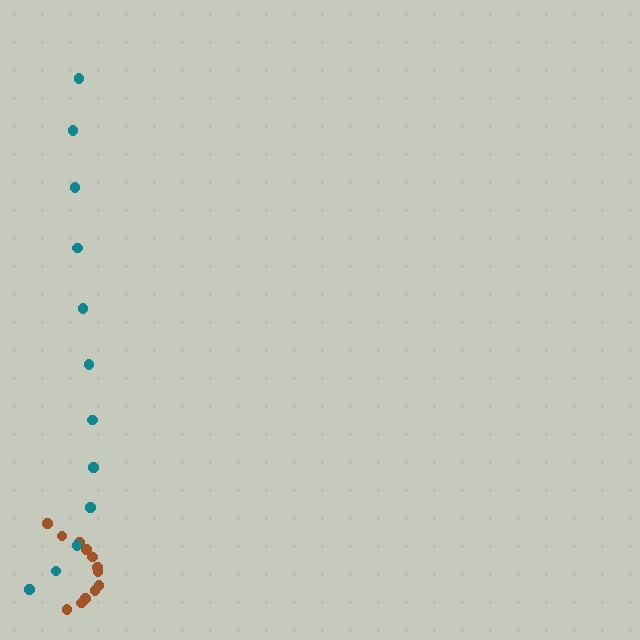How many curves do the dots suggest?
There are 2 distinct paths.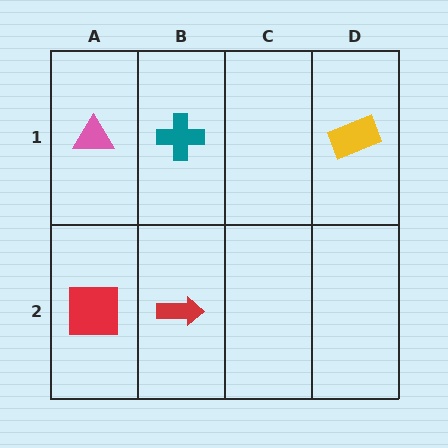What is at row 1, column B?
A teal cross.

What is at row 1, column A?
A pink triangle.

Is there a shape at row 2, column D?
No, that cell is empty.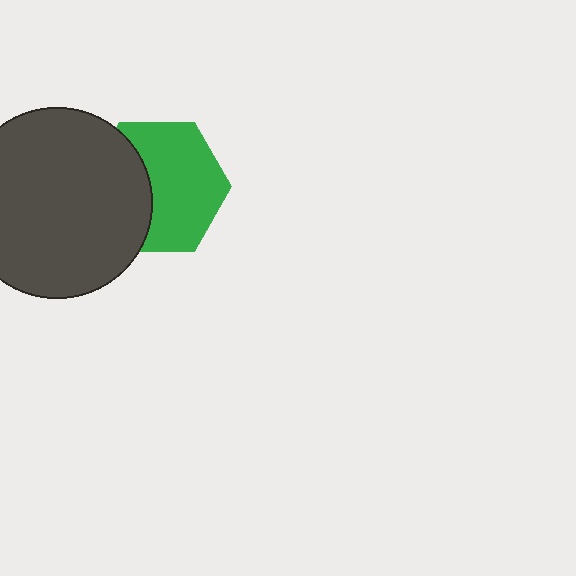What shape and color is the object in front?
The object in front is a dark gray circle.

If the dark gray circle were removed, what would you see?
You would see the complete green hexagon.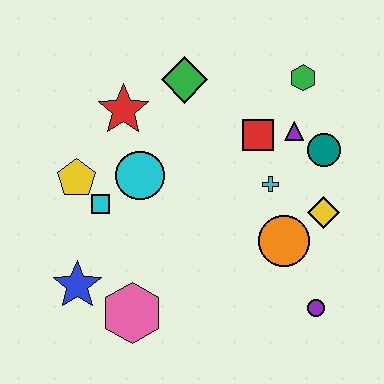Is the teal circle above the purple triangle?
No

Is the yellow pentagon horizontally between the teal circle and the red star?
No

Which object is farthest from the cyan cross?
The blue star is farthest from the cyan cross.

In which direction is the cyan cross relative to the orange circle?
The cyan cross is above the orange circle.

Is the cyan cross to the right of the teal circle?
No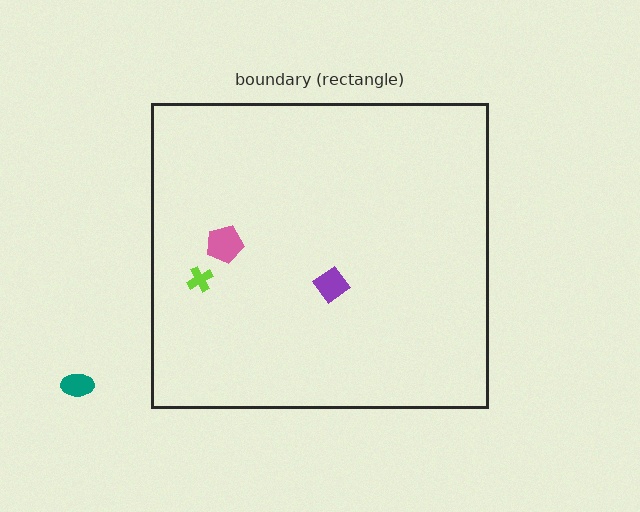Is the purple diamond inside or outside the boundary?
Inside.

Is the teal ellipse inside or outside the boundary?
Outside.